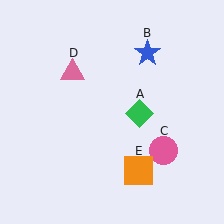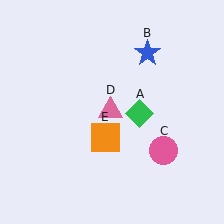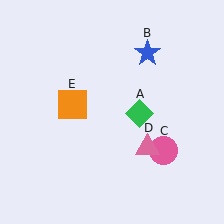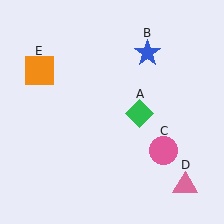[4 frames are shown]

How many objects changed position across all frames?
2 objects changed position: pink triangle (object D), orange square (object E).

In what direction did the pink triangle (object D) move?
The pink triangle (object D) moved down and to the right.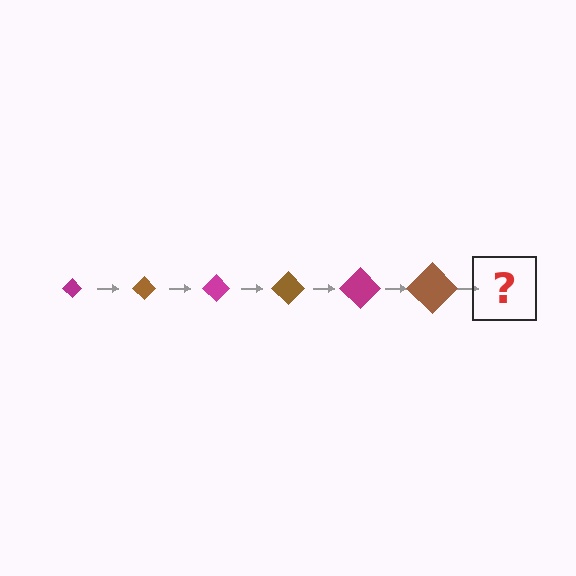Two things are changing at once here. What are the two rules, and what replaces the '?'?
The two rules are that the diamond grows larger each step and the color cycles through magenta and brown. The '?' should be a magenta diamond, larger than the previous one.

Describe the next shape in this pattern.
It should be a magenta diamond, larger than the previous one.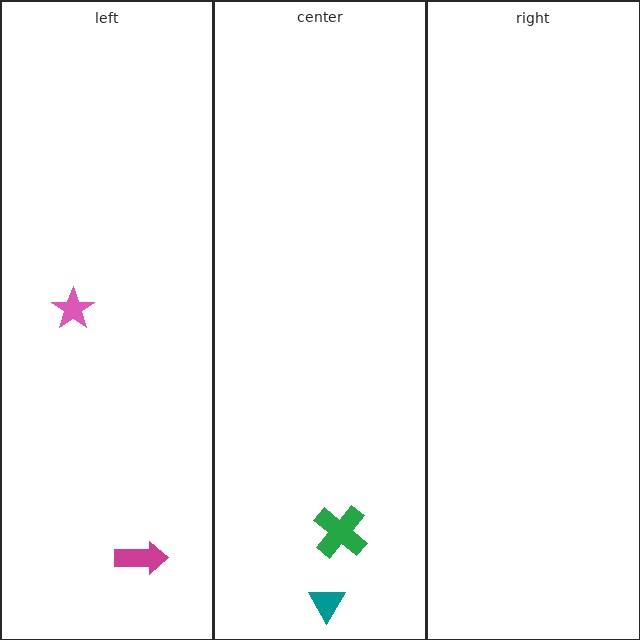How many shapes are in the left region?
2.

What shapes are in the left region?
The pink star, the magenta arrow.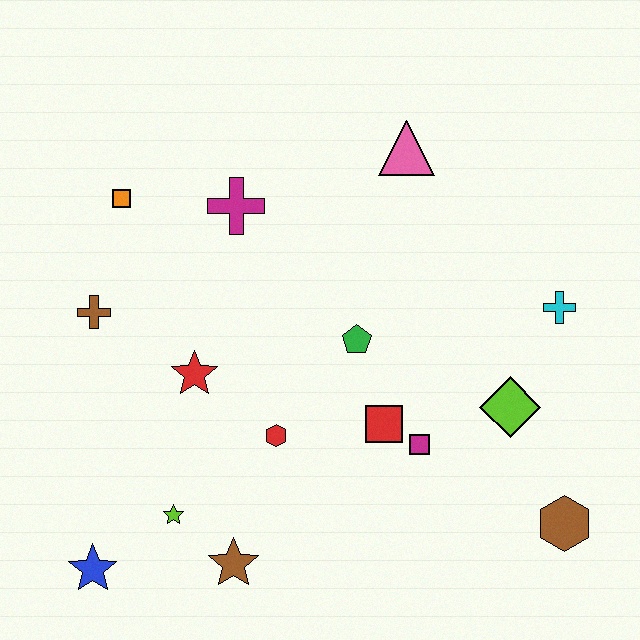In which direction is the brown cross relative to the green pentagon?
The brown cross is to the left of the green pentagon.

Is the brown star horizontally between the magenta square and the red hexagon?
No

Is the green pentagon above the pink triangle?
No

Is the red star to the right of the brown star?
No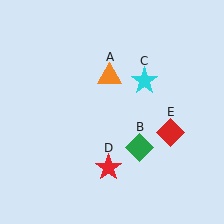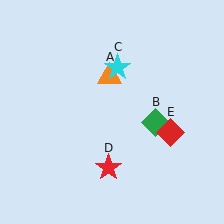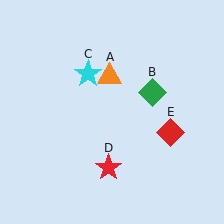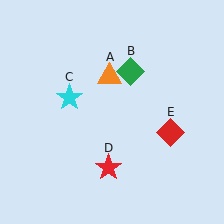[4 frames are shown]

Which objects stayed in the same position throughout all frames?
Orange triangle (object A) and red star (object D) and red diamond (object E) remained stationary.